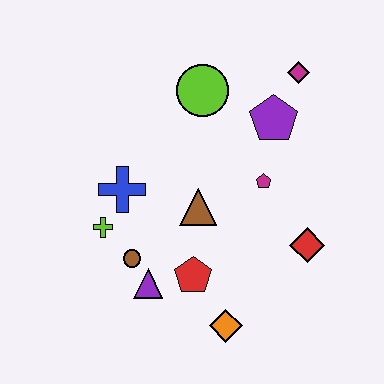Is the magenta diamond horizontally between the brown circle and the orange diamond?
No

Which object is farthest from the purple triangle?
The magenta diamond is farthest from the purple triangle.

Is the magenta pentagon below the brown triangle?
No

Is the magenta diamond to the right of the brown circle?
Yes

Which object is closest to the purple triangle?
The brown circle is closest to the purple triangle.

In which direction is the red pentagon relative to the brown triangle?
The red pentagon is below the brown triangle.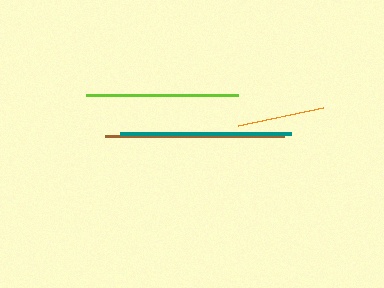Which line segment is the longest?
The brown line is the longest at approximately 179 pixels.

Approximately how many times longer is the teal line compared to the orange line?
The teal line is approximately 2.0 times the length of the orange line.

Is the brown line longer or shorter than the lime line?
The brown line is longer than the lime line.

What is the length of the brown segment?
The brown segment is approximately 179 pixels long.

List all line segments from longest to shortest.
From longest to shortest: brown, teal, lime, orange.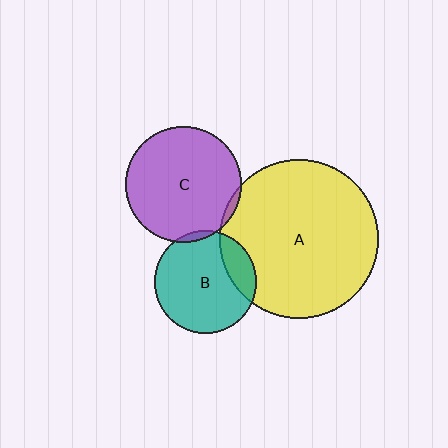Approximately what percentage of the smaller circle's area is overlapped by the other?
Approximately 20%.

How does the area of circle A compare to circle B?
Approximately 2.4 times.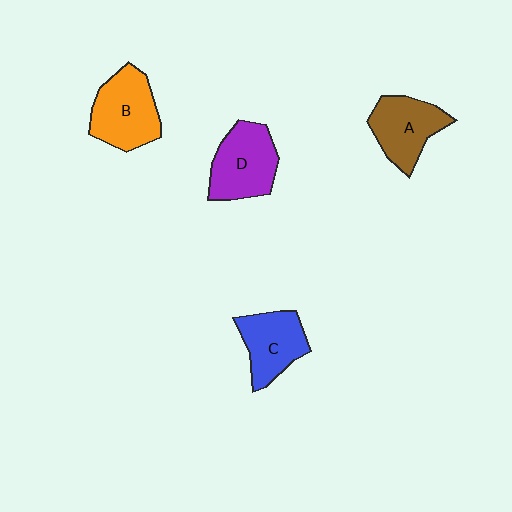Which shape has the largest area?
Shape B (orange).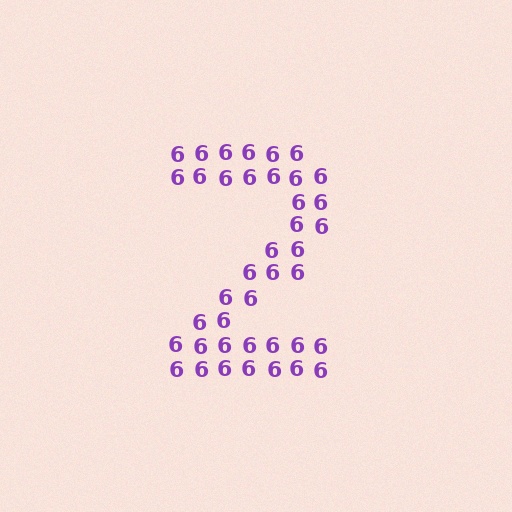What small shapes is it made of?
It is made of small digit 6's.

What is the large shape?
The large shape is the digit 2.